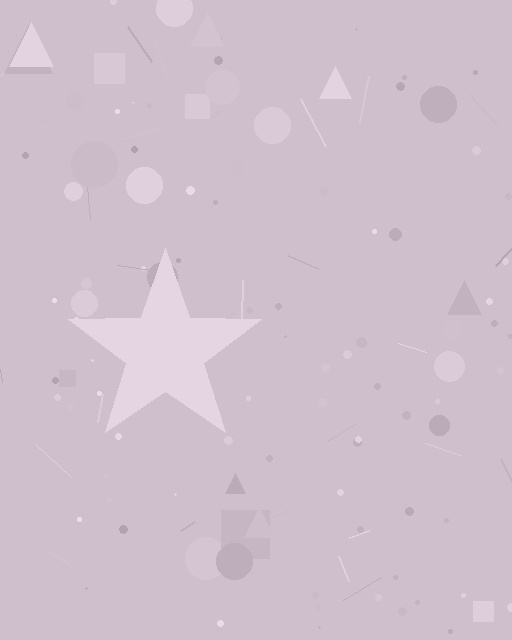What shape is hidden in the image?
A star is hidden in the image.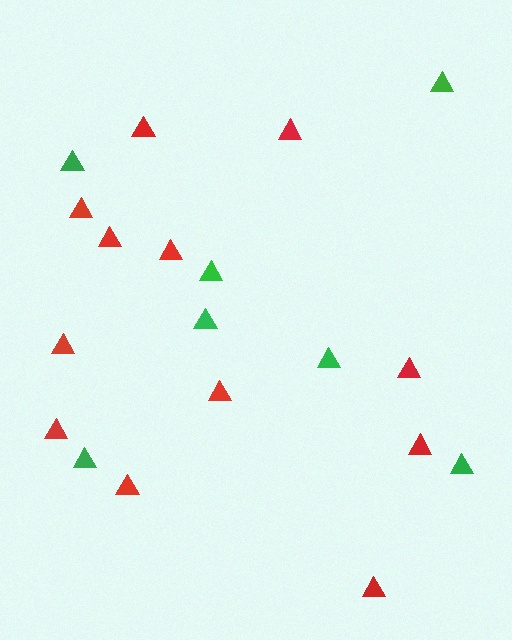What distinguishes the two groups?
There are 2 groups: one group of green triangles (7) and one group of red triangles (12).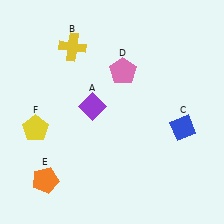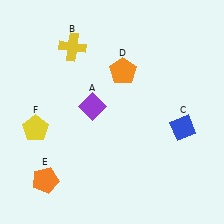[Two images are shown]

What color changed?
The pentagon (D) changed from pink in Image 1 to orange in Image 2.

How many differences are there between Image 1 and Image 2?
There is 1 difference between the two images.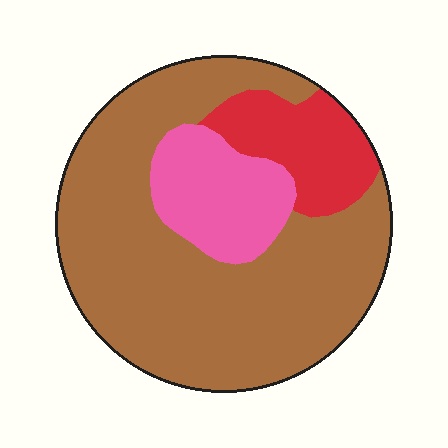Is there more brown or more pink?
Brown.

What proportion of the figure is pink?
Pink takes up about one sixth (1/6) of the figure.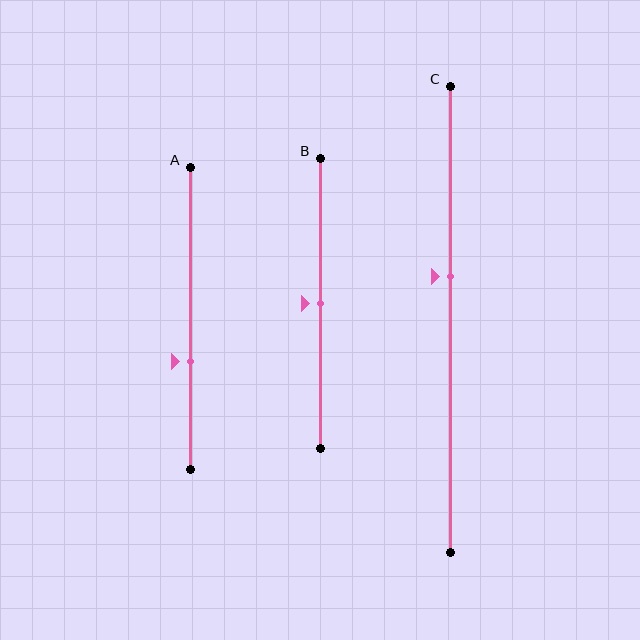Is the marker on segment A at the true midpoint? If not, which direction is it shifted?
No, the marker on segment A is shifted downward by about 14% of the segment length.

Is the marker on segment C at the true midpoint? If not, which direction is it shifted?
No, the marker on segment C is shifted upward by about 9% of the segment length.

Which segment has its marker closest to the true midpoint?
Segment B has its marker closest to the true midpoint.